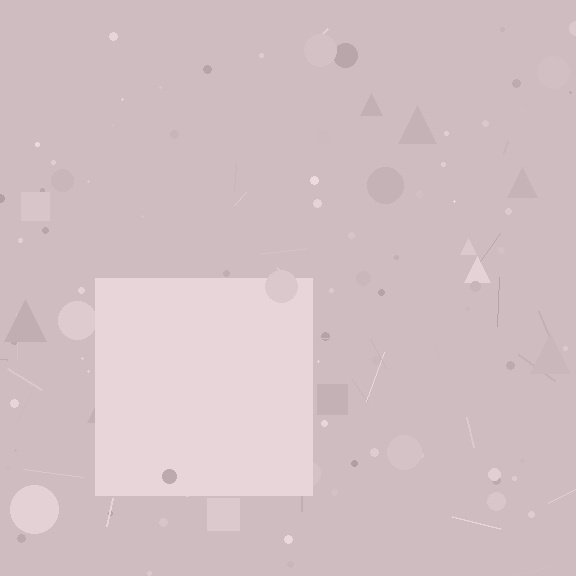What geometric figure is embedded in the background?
A square is embedded in the background.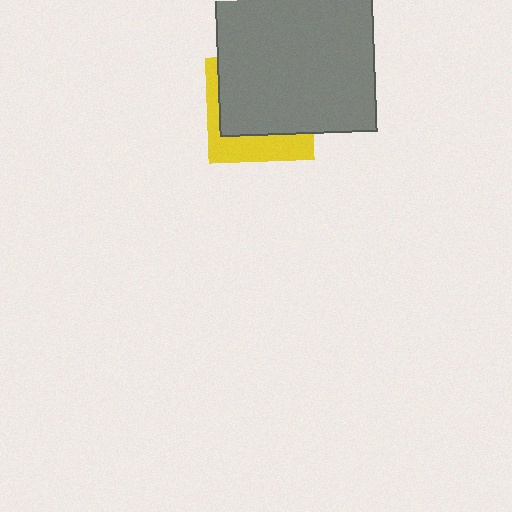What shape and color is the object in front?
The object in front is a gray rectangle.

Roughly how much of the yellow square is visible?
A small part of it is visible (roughly 33%).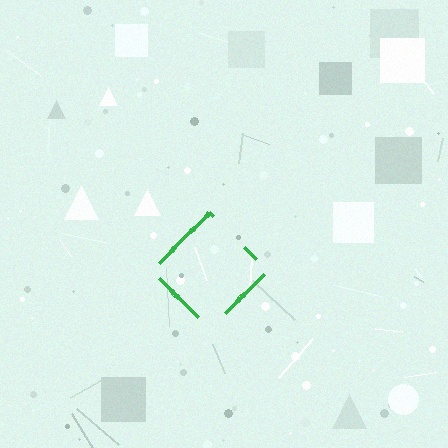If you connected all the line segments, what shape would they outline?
They would outline a diamond.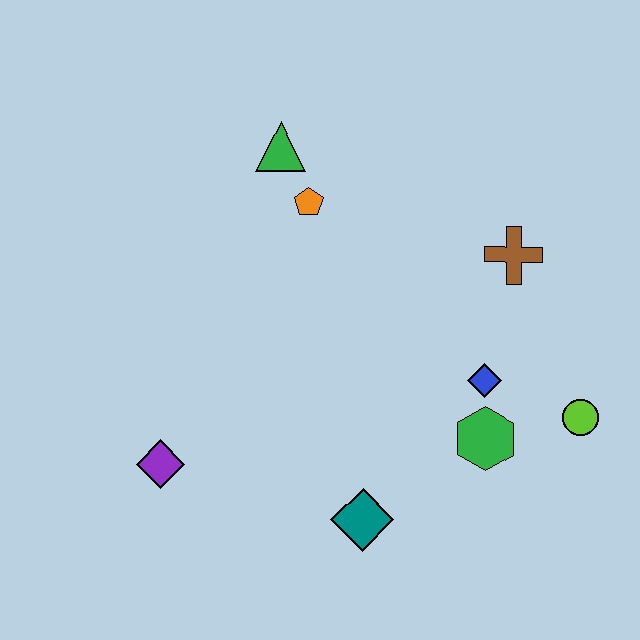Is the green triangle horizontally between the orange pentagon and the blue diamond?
No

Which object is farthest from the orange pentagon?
The lime circle is farthest from the orange pentagon.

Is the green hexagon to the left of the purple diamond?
No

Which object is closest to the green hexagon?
The blue diamond is closest to the green hexagon.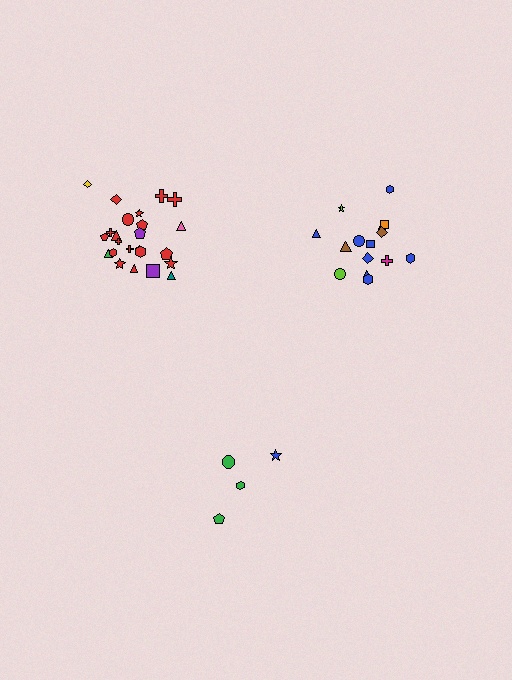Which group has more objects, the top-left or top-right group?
The top-left group.